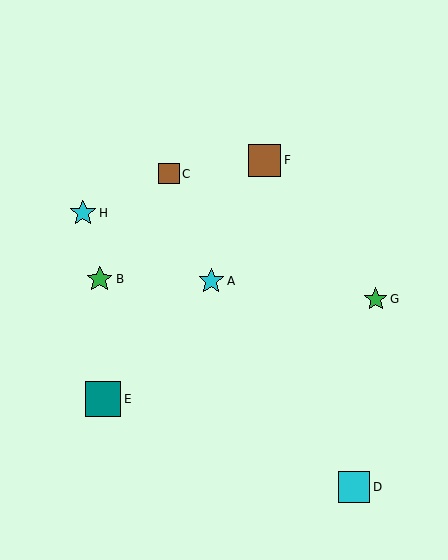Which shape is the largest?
The teal square (labeled E) is the largest.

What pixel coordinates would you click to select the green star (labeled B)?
Click at (100, 279) to select the green star B.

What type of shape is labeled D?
Shape D is a cyan square.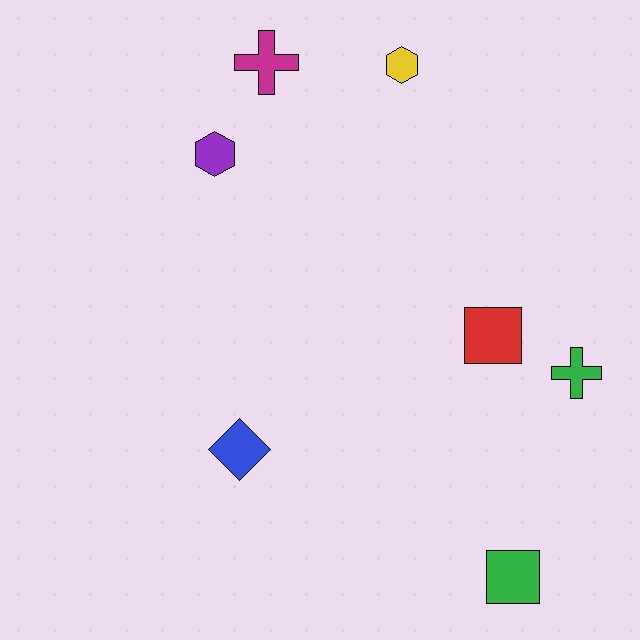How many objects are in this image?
There are 7 objects.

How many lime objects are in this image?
There are no lime objects.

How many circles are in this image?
There are no circles.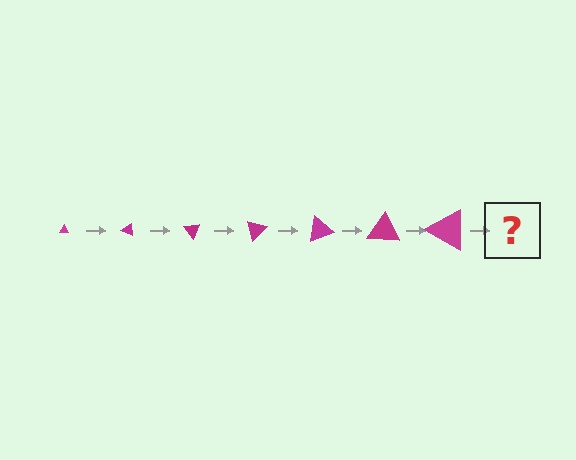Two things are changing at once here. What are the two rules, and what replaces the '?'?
The two rules are that the triangle grows larger each step and it rotates 25 degrees each step. The '?' should be a triangle, larger than the previous one and rotated 175 degrees from the start.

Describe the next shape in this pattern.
It should be a triangle, larger than the previous one and rotated 175 degrees from the start.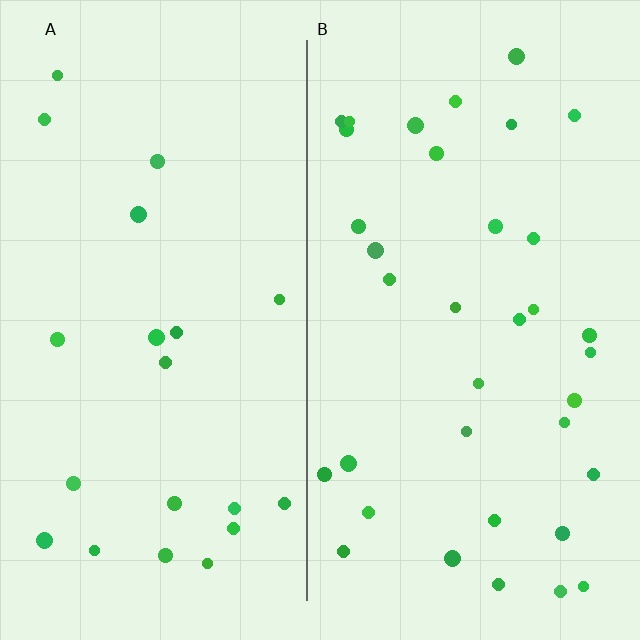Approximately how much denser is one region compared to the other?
Approximately 1.7× — region B over region A.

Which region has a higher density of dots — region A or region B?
B (the right).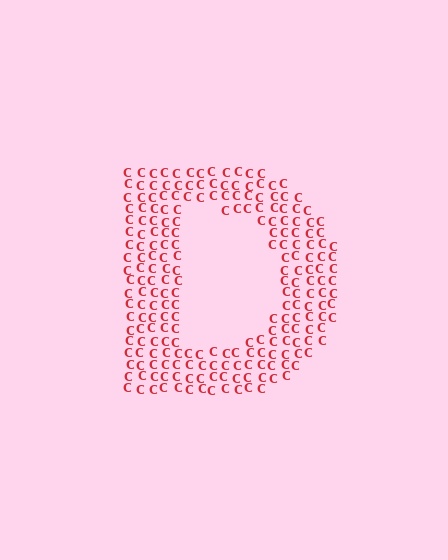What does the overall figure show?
The overall figure shows the letter D.